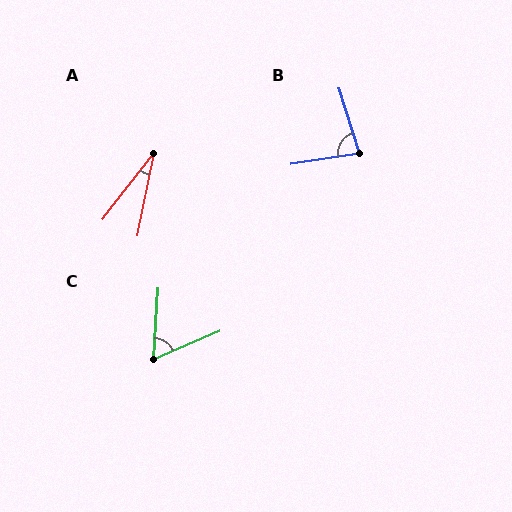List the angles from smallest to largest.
A (26°), C (63°), B (81°).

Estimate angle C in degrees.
Approximately 63 degrees.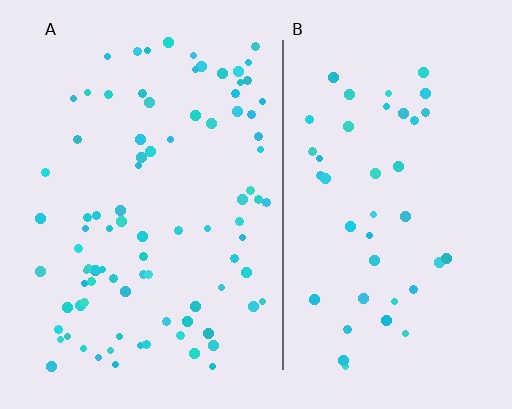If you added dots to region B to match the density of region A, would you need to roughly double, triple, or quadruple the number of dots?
Approximately double.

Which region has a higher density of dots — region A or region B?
A (the left).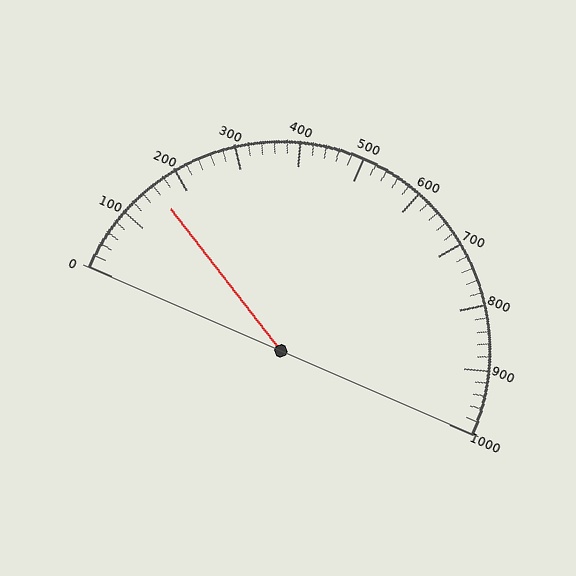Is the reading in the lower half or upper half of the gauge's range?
The reading is in the lower half of the range (0 to 1000).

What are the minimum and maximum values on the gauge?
The gauge ranges from 0 to 1000.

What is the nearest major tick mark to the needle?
The nearest major tick mark is 200.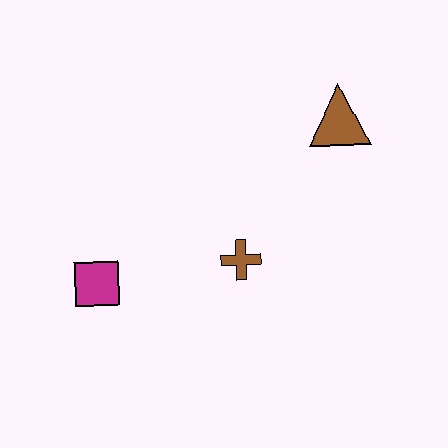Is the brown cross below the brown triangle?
Yes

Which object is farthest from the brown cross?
The brown triangle is farthest from the brown cross.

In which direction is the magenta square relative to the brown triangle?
The magenta square is to the left of the brown triangle.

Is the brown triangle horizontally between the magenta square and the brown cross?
No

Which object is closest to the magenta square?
The brown cross is closest to the magenta square.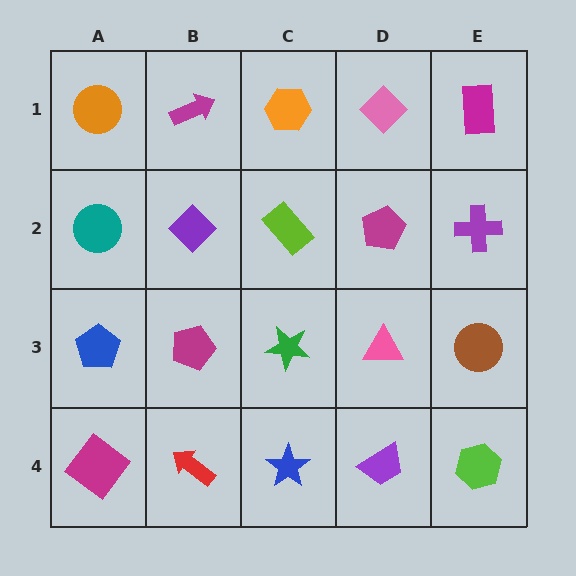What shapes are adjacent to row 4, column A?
A blue pentagon (row 3, column A), a red arrow (row 4, column B).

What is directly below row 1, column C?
A lime rectangle.